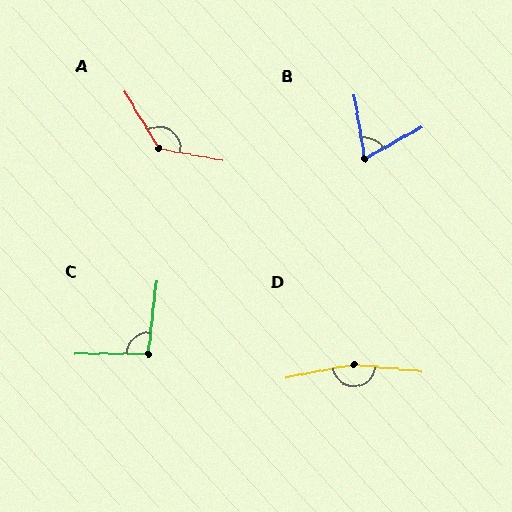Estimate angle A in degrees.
Approximately 131 degrees.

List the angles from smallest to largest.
B (71°), C (96°), A (131°), D (163°).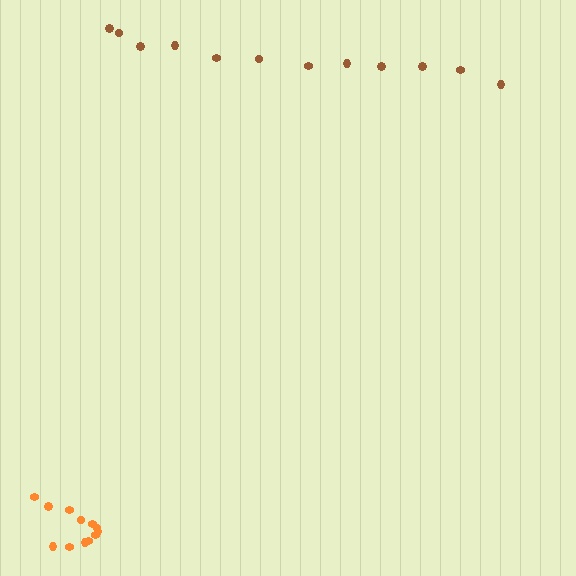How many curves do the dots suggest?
There are 2 distinct paths.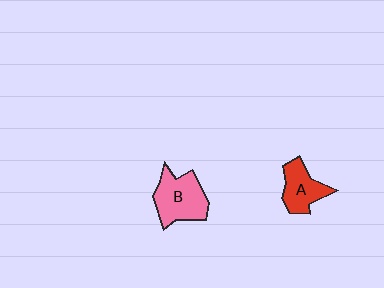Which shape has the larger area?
Shape B (pink).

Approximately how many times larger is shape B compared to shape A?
Approximately 1.4 times.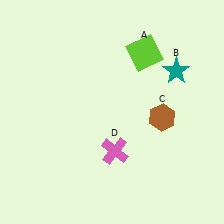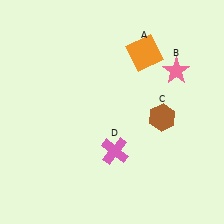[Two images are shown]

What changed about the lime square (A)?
In Image 1, A is lime. In Image 2, it changed to orange.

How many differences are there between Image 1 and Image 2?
There are 2 differences between the two images.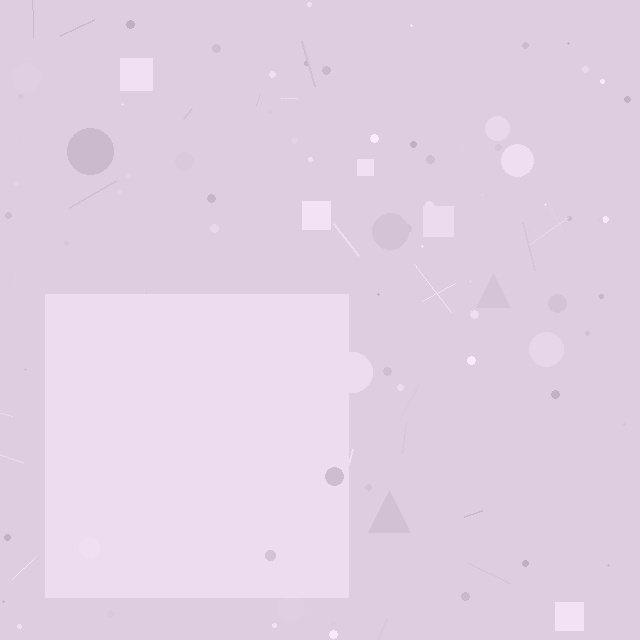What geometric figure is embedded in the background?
A square is embedded in the background.